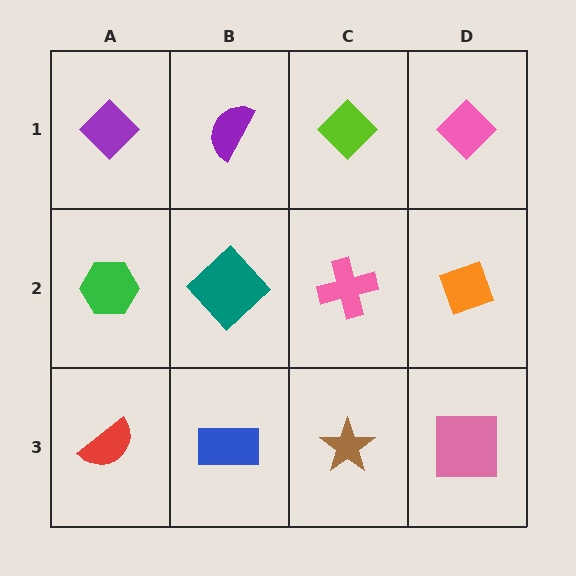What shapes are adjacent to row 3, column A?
A green hexagon (row 2, column A), a blue rectangle (row 3, column B).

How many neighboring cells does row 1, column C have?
3.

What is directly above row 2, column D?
A pink diamond.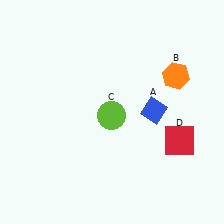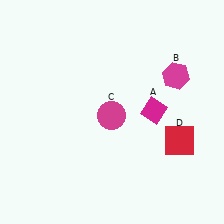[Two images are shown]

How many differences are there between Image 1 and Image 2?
There are 3 differences between the two images.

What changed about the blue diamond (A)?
In Image 1, A is blue. In Image 2, it changed to magenta.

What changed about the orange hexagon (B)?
In Image 1, B is orange. In Image 2, it changed to magenta.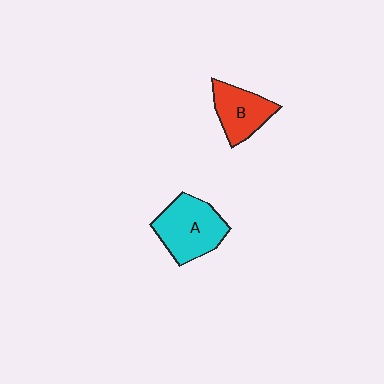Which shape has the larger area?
Shape A (cyan).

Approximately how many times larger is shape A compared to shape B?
Approximately 1.4 times.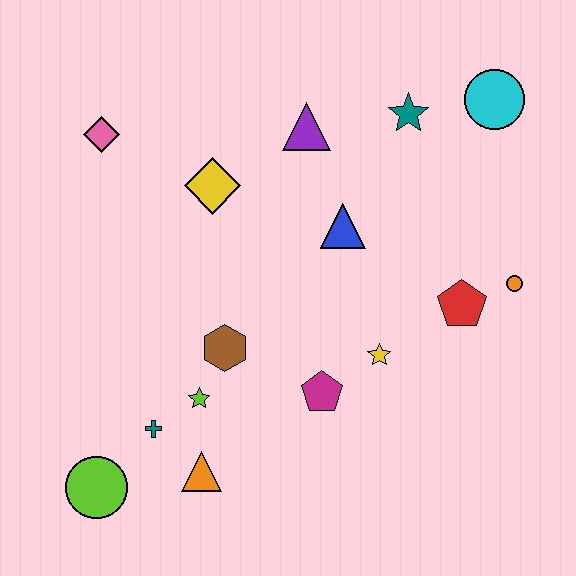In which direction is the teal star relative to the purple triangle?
The teal star is to the right of the purple triangle.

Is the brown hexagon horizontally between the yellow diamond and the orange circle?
Yes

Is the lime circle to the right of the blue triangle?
No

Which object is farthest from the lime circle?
The cyan circle is farthest from the lime circle.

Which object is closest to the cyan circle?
The teal star is closest to the cyan circle.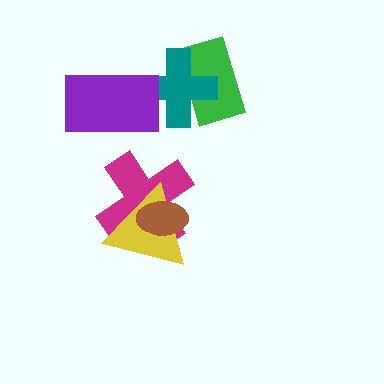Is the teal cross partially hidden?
Yes, it is partially covered by another shape.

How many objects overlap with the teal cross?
2 objects overlap with the teal cross.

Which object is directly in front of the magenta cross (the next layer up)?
The yellow triangle is directly in front of the magenta cross.